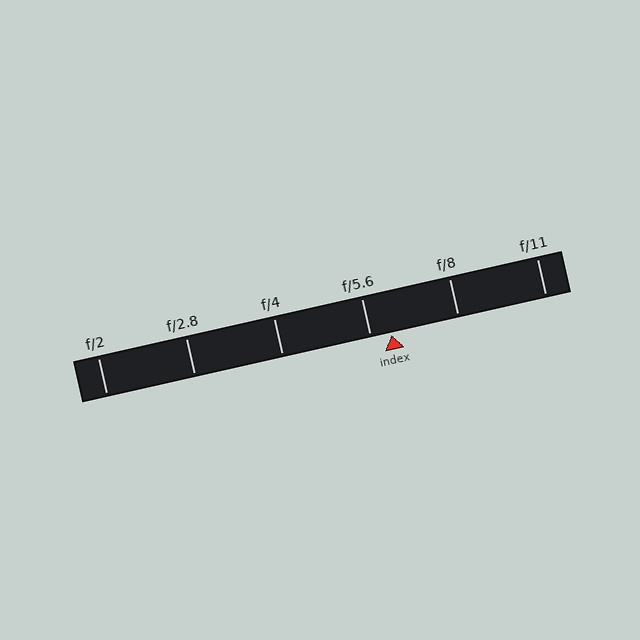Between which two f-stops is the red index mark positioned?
The index mark is between f/5.6 and f/8.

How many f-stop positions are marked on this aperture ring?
There are 6 f-stop positions marked.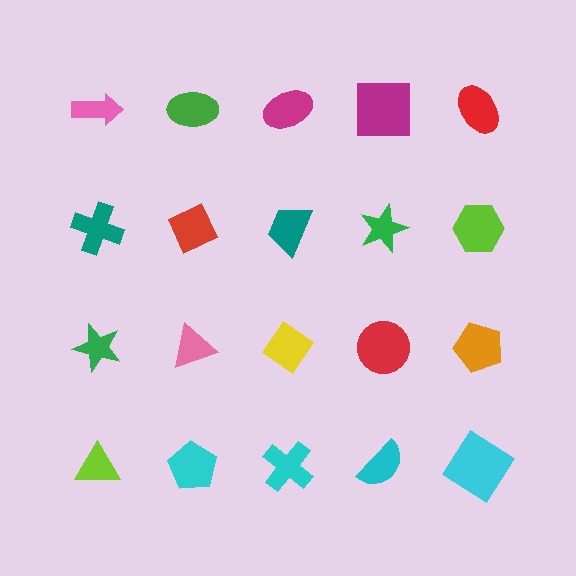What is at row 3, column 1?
A green star.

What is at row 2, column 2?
A red diamond.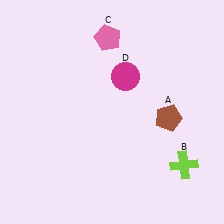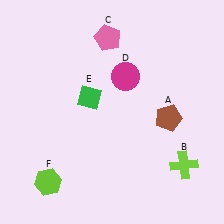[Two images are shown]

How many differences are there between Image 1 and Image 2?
There are 2 differences between the two images.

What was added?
A green diamond (E), a lime hexagon (F) were added in Image 2.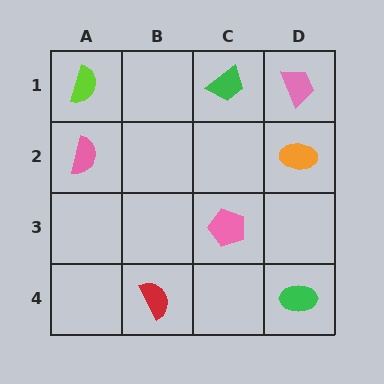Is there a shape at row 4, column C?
No, that cell is empty.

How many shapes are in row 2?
2 shapes.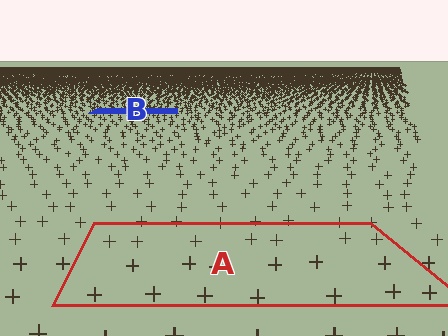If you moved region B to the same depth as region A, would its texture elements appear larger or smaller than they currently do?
They would appear larger. At a closer depth, the same texture elements are projected at a bigger on-screen size.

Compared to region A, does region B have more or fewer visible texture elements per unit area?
Region B has more texture elements per unit area — they are packed more densely because it is farther away.